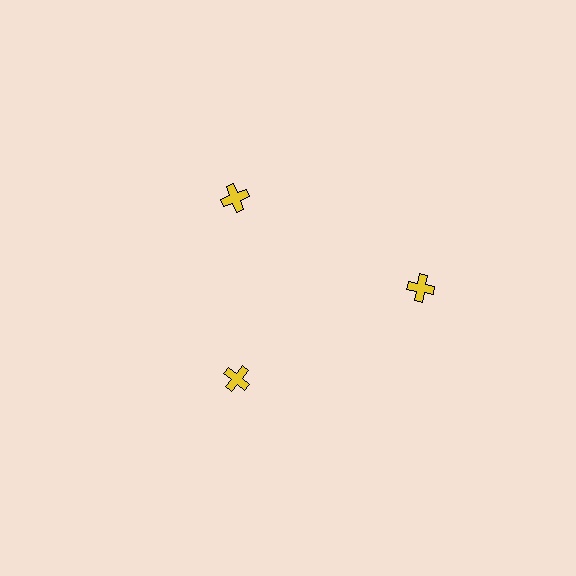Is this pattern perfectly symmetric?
No. The 3 yellow crosses are arranged in a ring, but one element near the 3 o'clock position is pushed outward from the center, breaking the 3-fold rotational symmetry.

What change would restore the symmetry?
The symmetry would be restored by moving it inward, back onto the ring so that all 3 crosses sit at equal angles and equal distance from the center.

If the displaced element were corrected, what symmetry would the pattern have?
It would have 3-fold rotational symmetry — the pattern would map onto itself every 120 degrees.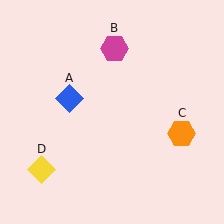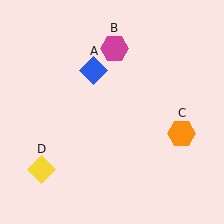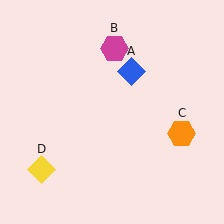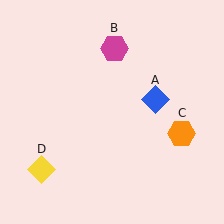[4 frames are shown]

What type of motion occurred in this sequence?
The blue diamond (object A) rotated clockwise around the center of the scene.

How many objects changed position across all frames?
1 object changed position: blue diamond (object A).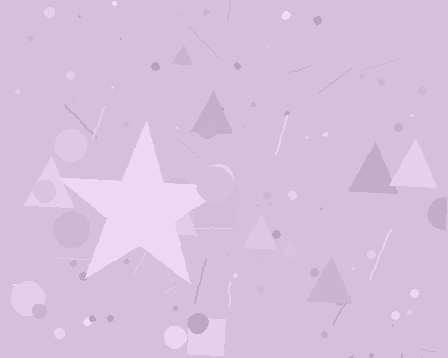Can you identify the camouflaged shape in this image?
The camouflaged shape is a star.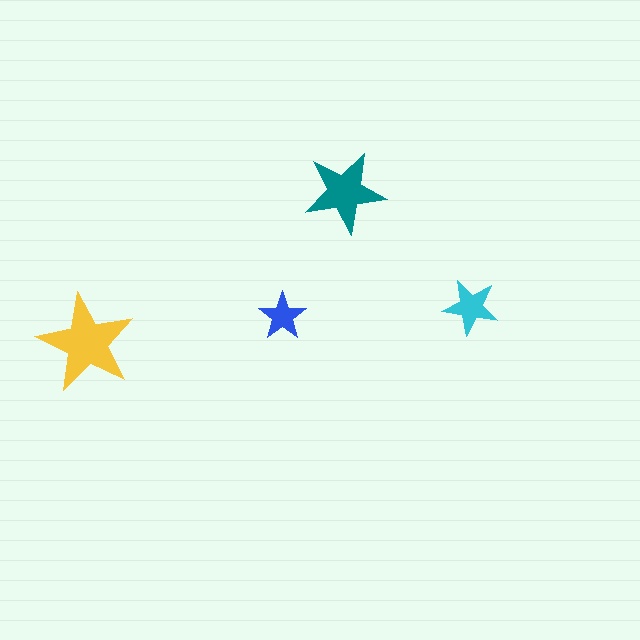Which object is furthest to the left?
The yellow star is leftmost.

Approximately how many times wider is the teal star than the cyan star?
About 1.5 times wider.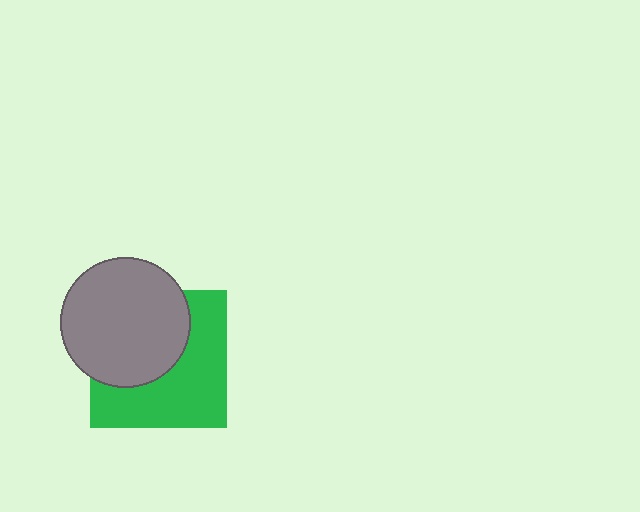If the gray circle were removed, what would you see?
You would see the complete green square.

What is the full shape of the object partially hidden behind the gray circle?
The partially hidden object is a green square.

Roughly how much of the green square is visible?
About half of it is visible (roughly 53%).